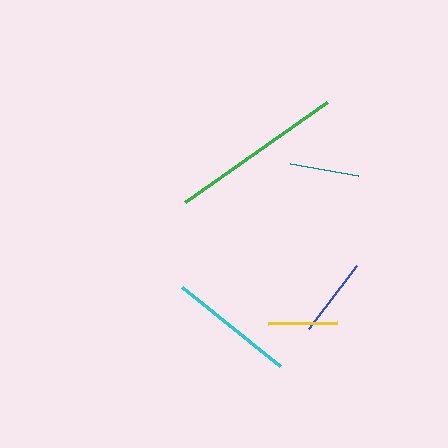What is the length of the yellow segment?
The yellow segment is approximately 69 pixels long.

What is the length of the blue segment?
The blue segment is approximately 79 pixels long.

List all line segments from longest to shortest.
From longest to shortest: green, cyan, blue, yellow, teal.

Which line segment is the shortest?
The teal line is the shortest at approximately 68 pixels.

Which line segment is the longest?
The green line is the longest at approximately 174 pixels.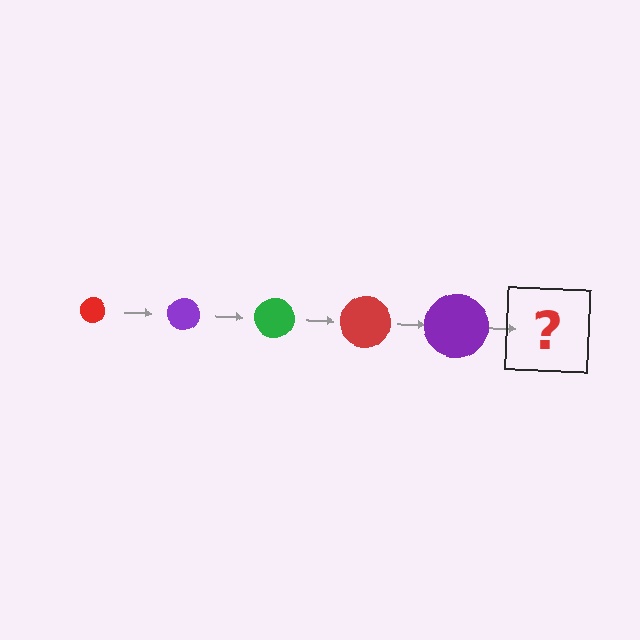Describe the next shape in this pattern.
It should be a green circle, larger than the previous one.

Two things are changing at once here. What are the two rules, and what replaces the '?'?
The two rules are that the circle grows larger each step and the color cycles through red, purple, and green. The '?' should be a green circle, larger than the previous one.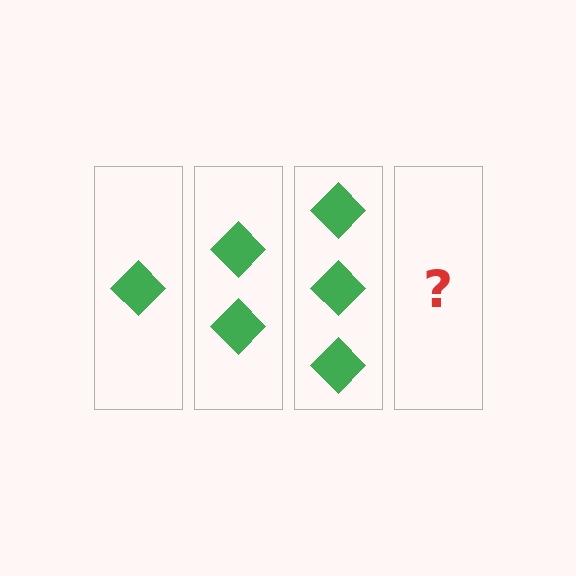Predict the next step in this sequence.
The next step is 4 diamonds.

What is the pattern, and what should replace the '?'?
The pattern is that each step adds one more diamond. The '?' should be 4 diamonds.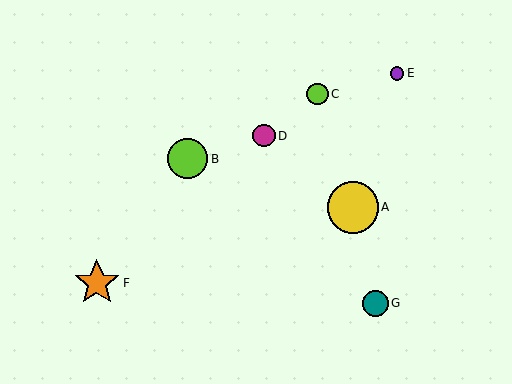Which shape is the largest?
The yellow circle (labeled A) is the largest.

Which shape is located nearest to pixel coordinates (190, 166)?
The lime circle (labeled B) at (188, 159) is nearest to that location.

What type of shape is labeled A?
Shape A is a yellow circle.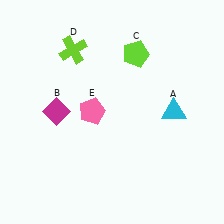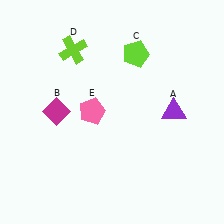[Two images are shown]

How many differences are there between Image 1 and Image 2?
There is 1 difference between the two images.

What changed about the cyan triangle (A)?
In Image 1, A is cyan. In Image 2, it changed to purple.